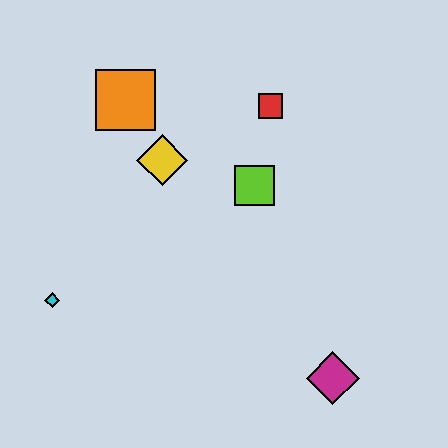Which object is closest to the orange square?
The yellow diamond is closest to the orange square.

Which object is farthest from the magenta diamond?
The orange square is farthest from the magenta diamond.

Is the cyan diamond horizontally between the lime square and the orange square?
No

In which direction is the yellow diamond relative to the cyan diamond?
The yellow diamond is above the cyan diamond.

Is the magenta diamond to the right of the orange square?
Yes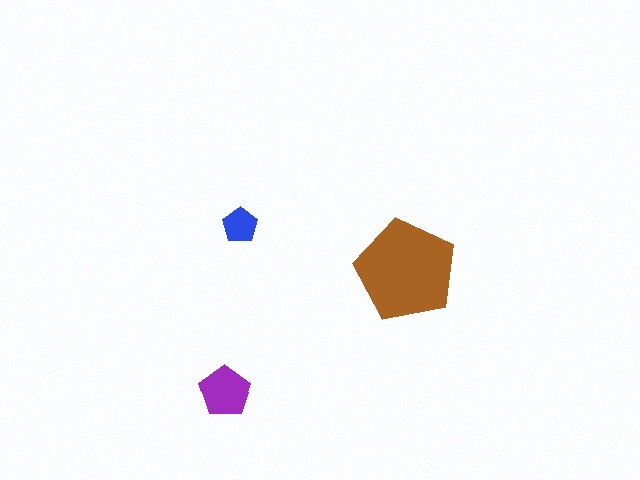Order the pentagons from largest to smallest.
the brown one, the purple one, the blue one.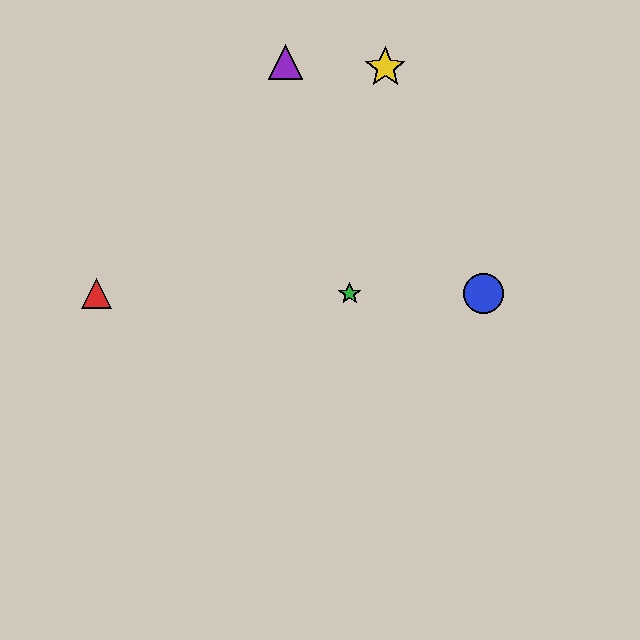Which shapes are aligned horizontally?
The red triangle, the blue circle, the green star are aligned horizontally.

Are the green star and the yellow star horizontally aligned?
No, the green star is at y≈294 and the yellow star is at y≈67.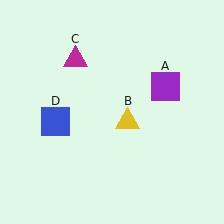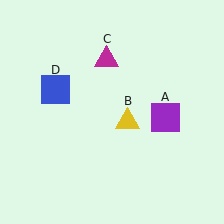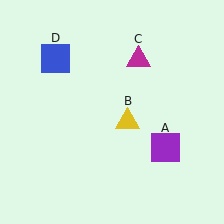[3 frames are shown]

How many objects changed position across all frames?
3 objects changed position: purple square (object A), magenta triangle (object C), blue square (object D).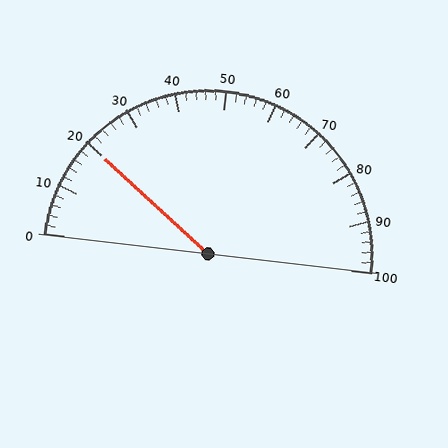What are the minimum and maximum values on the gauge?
The gauge ranges from 0 to 100.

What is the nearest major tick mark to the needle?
The nearest major tick mark is 20.